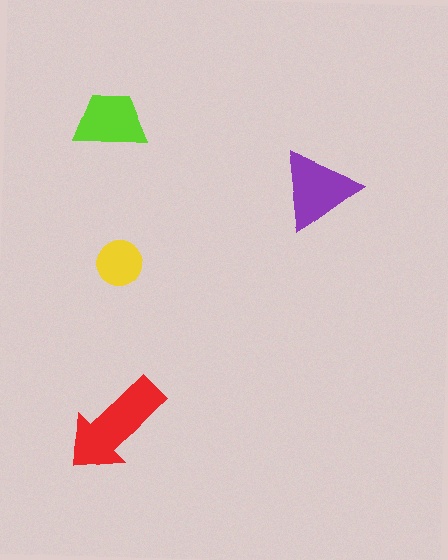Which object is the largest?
The red arrow.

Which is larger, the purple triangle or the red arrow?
The red arrow.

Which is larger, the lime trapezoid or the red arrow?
The red arrow.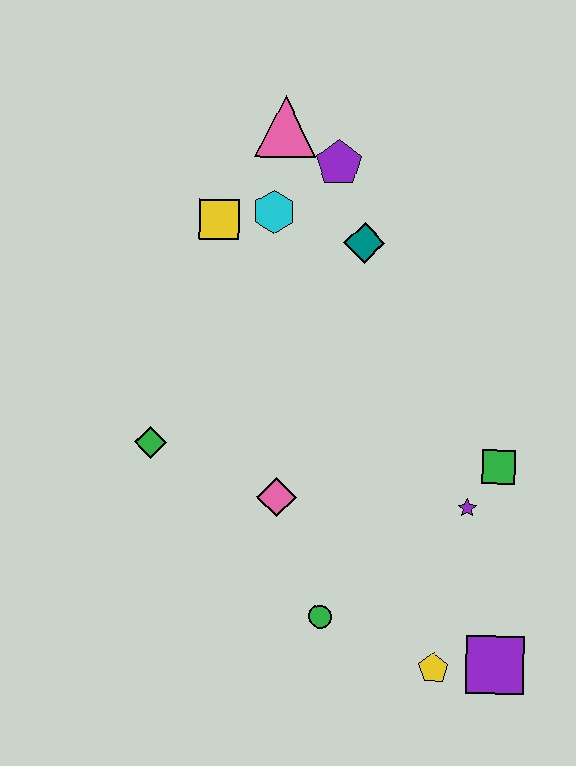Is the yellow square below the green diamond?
No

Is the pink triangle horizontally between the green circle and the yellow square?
Yes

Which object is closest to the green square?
The purple star is closest to the green square.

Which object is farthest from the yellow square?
The purple square is farthest from the yellow square.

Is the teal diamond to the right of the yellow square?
Yes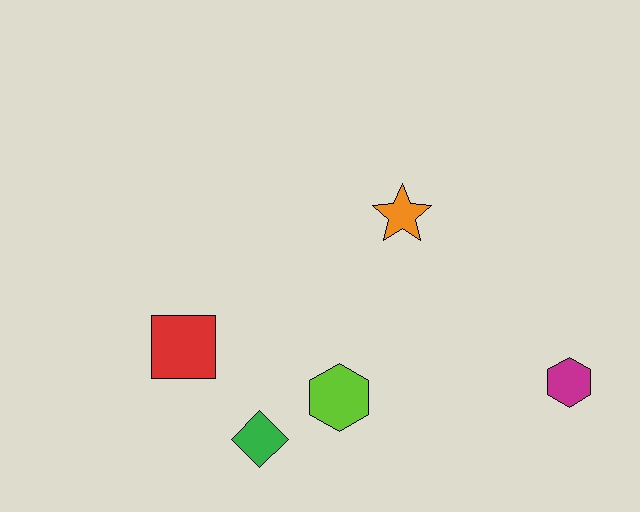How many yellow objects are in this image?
There are no yellow objects.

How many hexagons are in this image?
There are 2 hexagons.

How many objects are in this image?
There are 5 objects.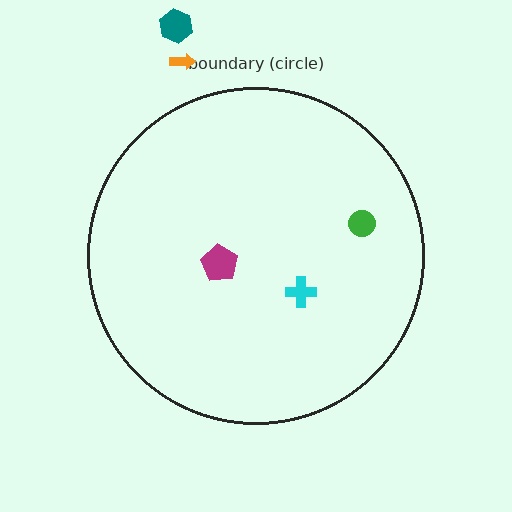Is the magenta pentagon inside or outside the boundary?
Inside.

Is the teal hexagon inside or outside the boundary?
Outside.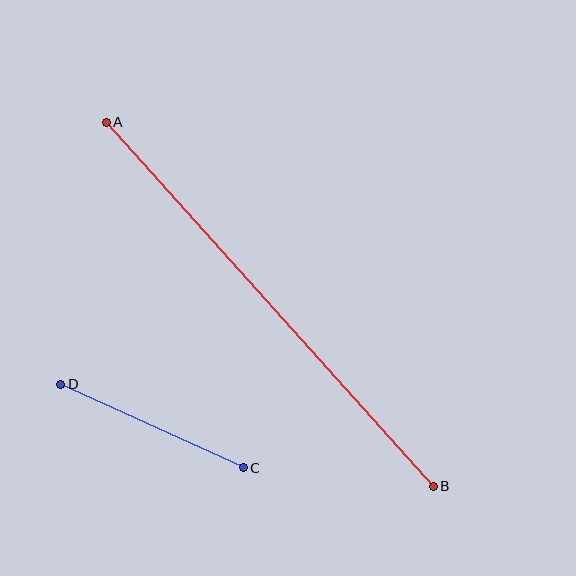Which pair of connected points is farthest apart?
Points A and B are farthest apart.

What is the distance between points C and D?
The distance is approximately 201 pixels.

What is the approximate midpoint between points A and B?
The midpoint is at approximately (270, 304) pixels.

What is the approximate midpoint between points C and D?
The midpoint is at approximately (152, 426) pixels.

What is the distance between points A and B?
The distance is approximately 490 pixels.